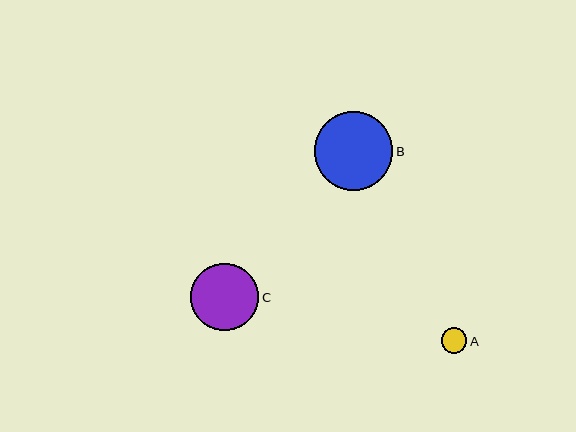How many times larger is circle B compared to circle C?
Circle B is approximately 1.2 times the size of circle C.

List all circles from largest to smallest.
From largest to smallest: B, C, A.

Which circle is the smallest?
Circle A is the smallest with a size of approximately 26 pixels.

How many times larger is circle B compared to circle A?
Circle B is approximately 3.1 times the size of circle A.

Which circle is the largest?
Circle B is the largest with a size of approximately 78 pixels.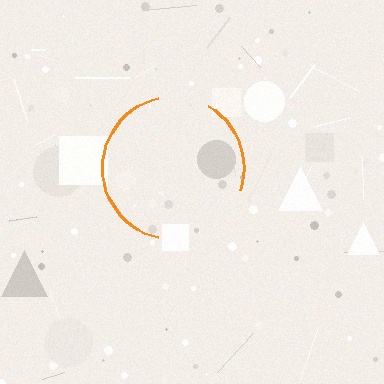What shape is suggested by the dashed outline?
The dashed outline suggests a circle.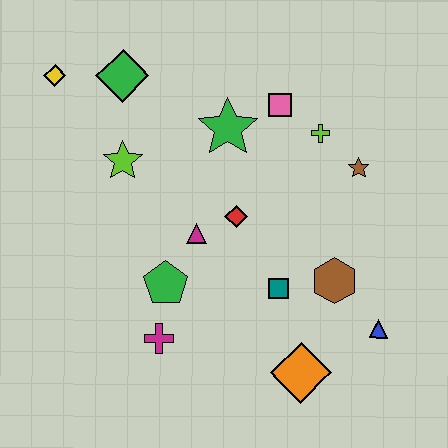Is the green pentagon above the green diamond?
No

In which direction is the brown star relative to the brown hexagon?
The brown star is above the brown hexagon.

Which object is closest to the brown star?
The lime cross is closest to the brown star.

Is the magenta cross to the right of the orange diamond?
No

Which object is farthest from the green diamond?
The blue triangle is farthest from the green diamond.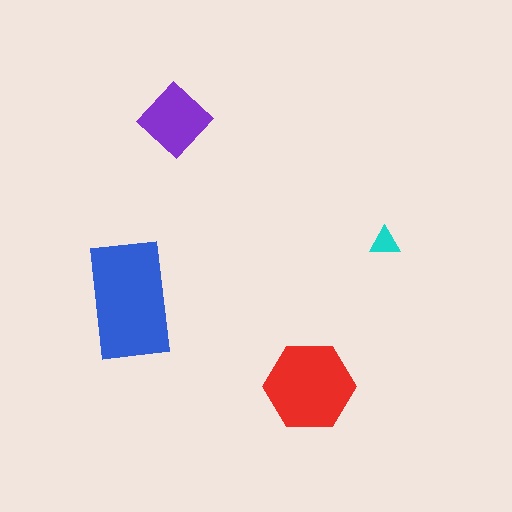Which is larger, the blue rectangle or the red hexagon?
The blue rectangle.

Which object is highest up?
The purple diamond is topmost.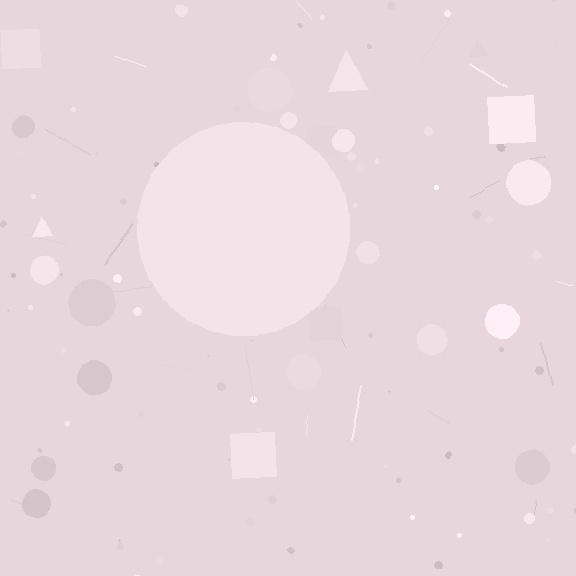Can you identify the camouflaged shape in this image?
The camouflaged shape is a circle.